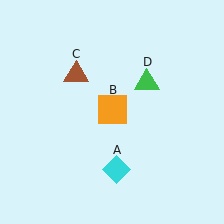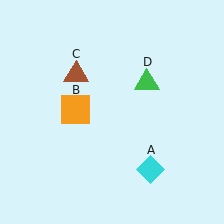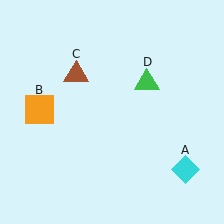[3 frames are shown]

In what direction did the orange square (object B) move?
The orange square (object B) moved left.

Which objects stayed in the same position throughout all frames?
Brown triangle (object C) and green triangle (object D) remained stationary.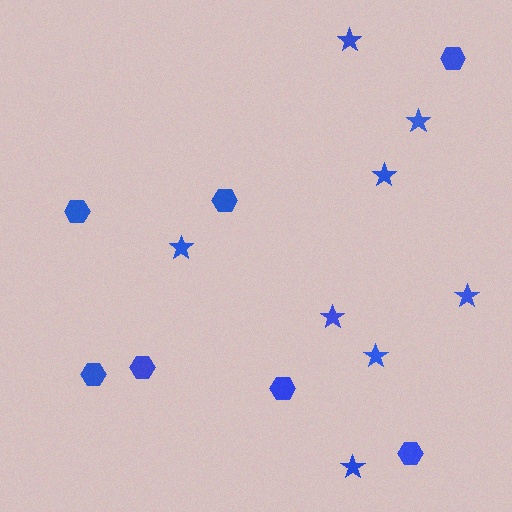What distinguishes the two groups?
There are 2 groups: one group of hexagons (7) and one group of stars (8).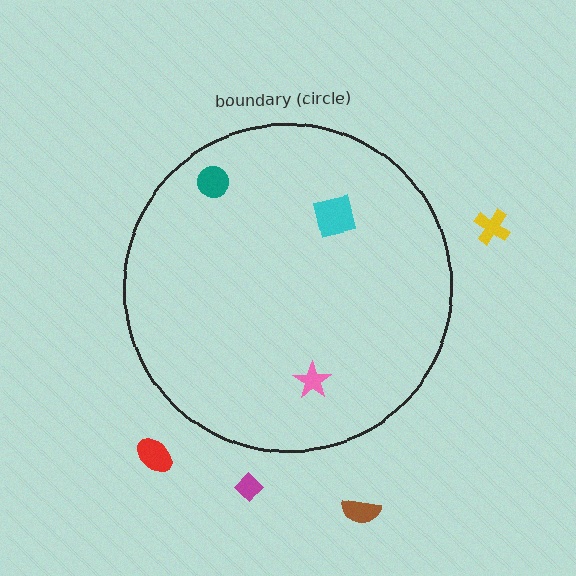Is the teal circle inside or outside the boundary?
Inside.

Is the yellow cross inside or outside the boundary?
Outside.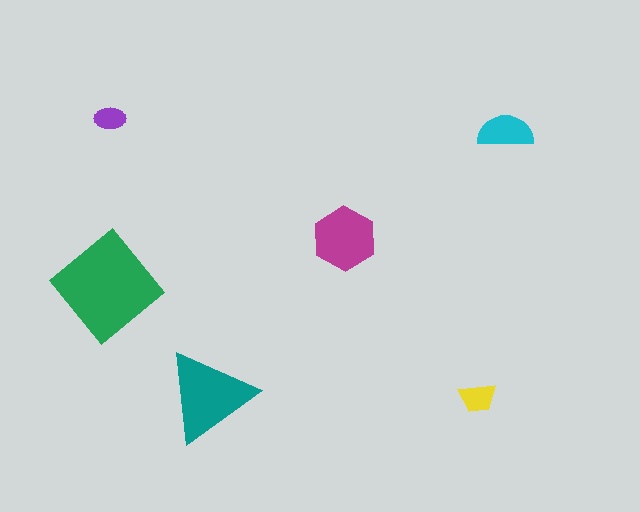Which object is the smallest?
The purple ellipse.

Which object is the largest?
The green diamond.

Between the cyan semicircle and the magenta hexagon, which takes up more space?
The magenta hexagon.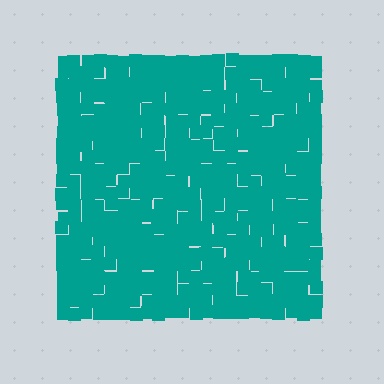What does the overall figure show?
The overall figure shows a square.